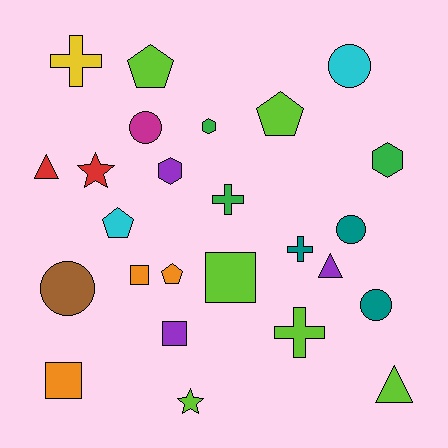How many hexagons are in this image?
There are 3 hexagons.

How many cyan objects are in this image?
There are 2 cyan objects.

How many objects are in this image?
There are 25 objects.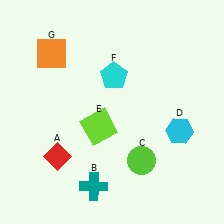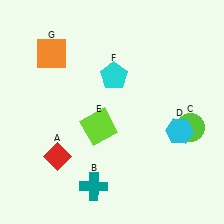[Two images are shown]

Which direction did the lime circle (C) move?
The lime circle (C) moved right.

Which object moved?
The lime circle (C) moved right.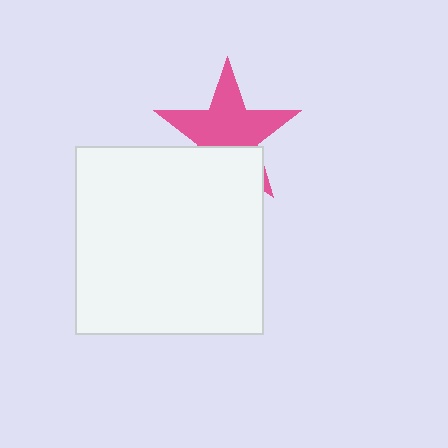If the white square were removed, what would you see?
You would see the complete pink star.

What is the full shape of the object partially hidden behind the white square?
The partially hidden object is a pink star.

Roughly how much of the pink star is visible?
Most of it is visible (roughly 67%).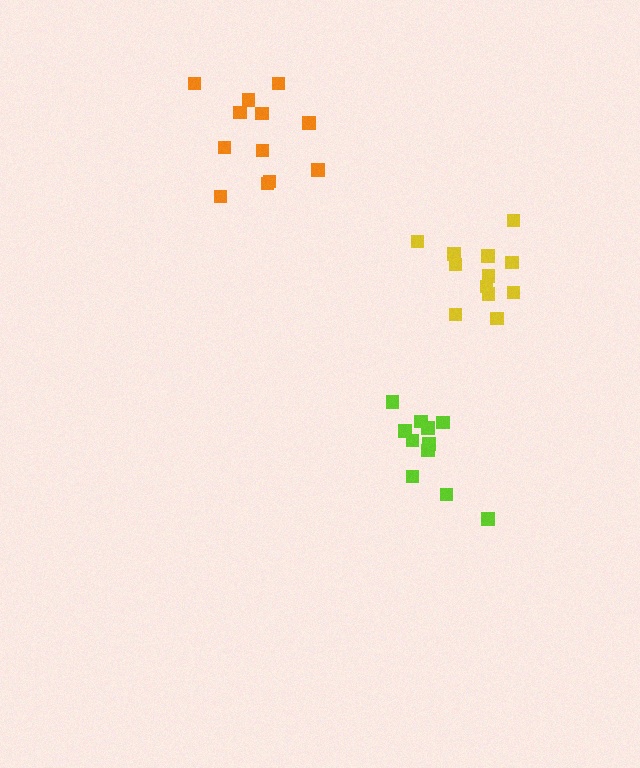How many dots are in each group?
Group 1: 12 dots, Group 2: 12 dots, Group 3: 11 dots (35 total).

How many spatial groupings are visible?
There are 3 spatial groupings.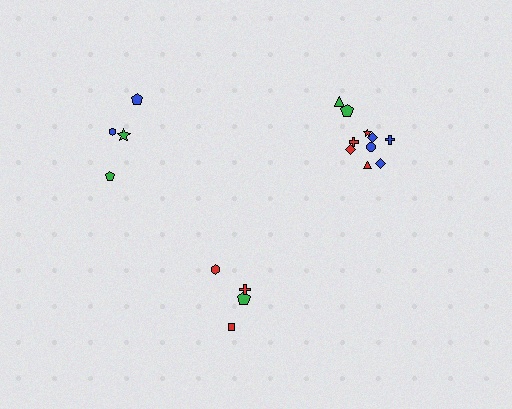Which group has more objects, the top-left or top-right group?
The top-right group.